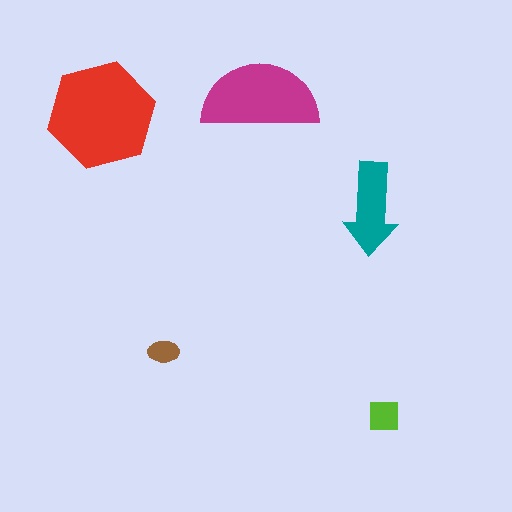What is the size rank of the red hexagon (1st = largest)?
1st.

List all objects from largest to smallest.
The red hexagon, the magenta semicircle, the teal arrow, the lime square, the brown ellipse.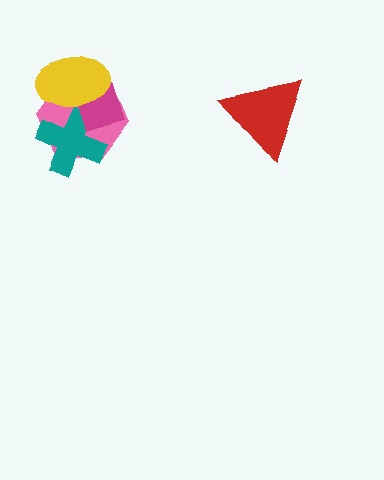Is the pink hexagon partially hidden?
Yes, it is partially covered by another shape.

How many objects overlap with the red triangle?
0 objects overlap with the red triangle.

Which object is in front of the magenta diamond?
The yellow ellipse is in front of the magenta diamond.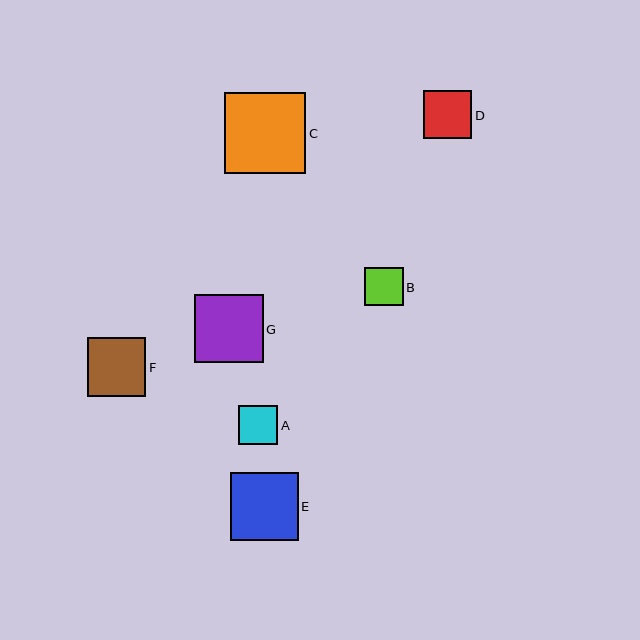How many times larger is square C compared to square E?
Square C is approximately 1.2 times the size of square E.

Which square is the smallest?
Square B is the smallest with a size of approximately 39 pixels.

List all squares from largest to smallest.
From largest to smallest: C, G, E, F, D, A, B.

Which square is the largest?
Square C is the largest with a size of approximately 82 pixels.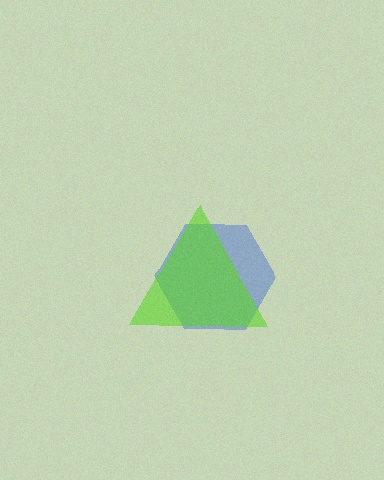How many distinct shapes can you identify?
There are 2 distinct shapes: a blue hexagon, a lime triangle.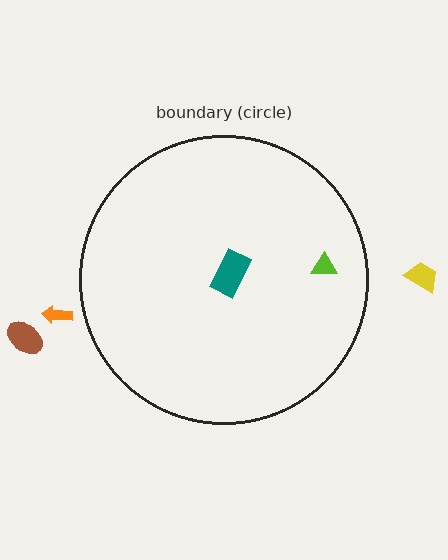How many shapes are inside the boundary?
2 inside, 3 outside.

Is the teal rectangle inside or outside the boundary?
Inside.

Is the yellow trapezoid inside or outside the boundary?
Outside.